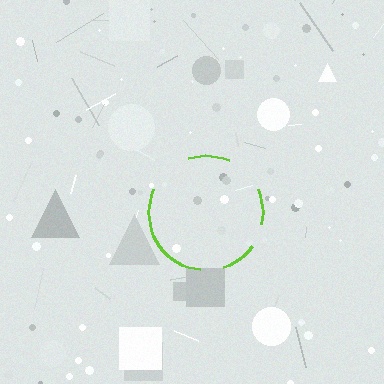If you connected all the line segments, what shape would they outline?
They would outline a circle.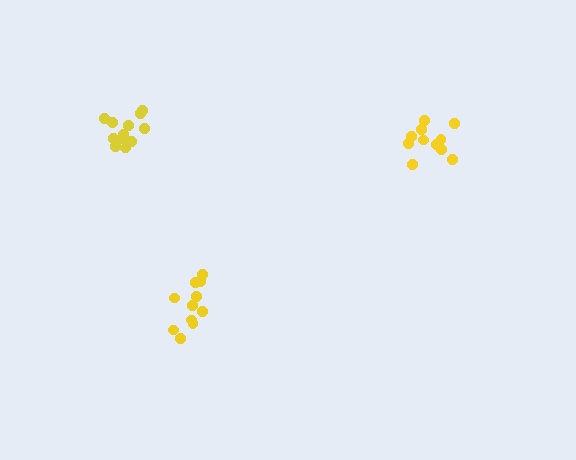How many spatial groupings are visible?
There are 3 spatial groupings.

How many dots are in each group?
Group 1: 12 dots, Group 2: 11 dots, Group 3: 11 dots (34 total).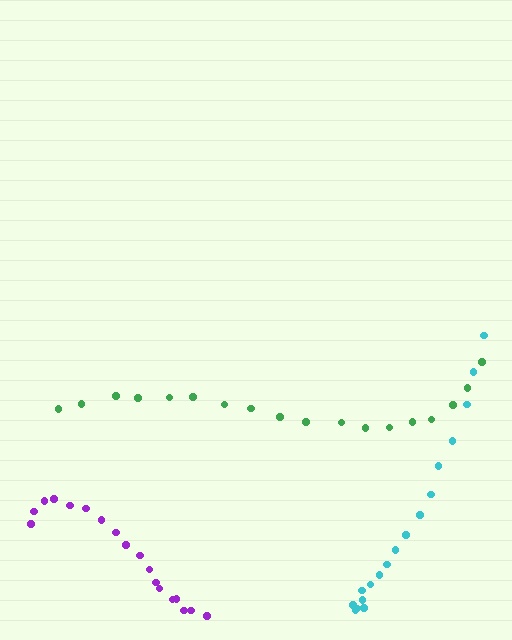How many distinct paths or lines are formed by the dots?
There are 3 distinct paths.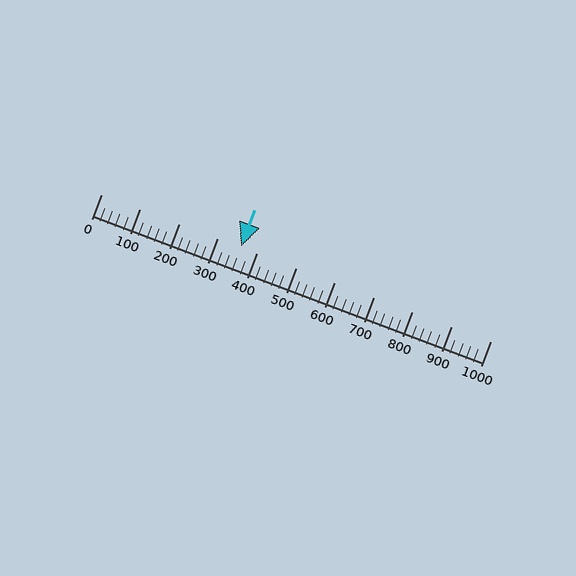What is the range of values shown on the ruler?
The ruler shows values from 0 to 1000.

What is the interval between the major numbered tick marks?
The major tick marks are spaced 100 units apart.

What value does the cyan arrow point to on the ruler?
The cyan arrow points to approximately 360.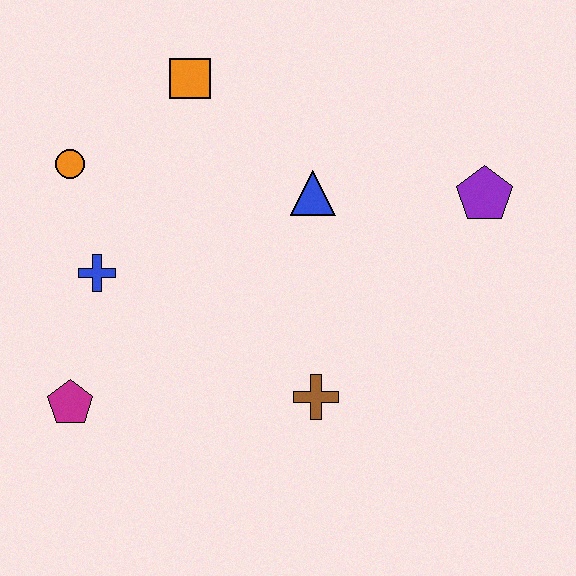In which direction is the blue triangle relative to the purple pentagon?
The blue triangle is to the left of the purple pentagon.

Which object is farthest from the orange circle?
The purple pentagon is farthest from the orange circle.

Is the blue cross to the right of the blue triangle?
No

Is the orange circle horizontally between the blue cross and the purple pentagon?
No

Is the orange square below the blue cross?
No